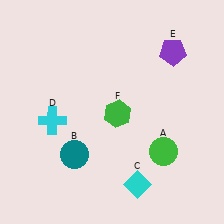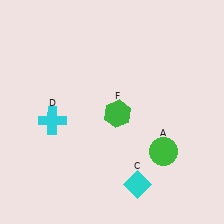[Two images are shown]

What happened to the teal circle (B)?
The teal circle (B) was removed in Image 2. It was in the bottom-left area of Image 1.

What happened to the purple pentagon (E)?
The purple pentagon (E) was removed in Image 2. It was in the top-right area of Image 1.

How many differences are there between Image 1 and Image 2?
There are 2 differences between the two images.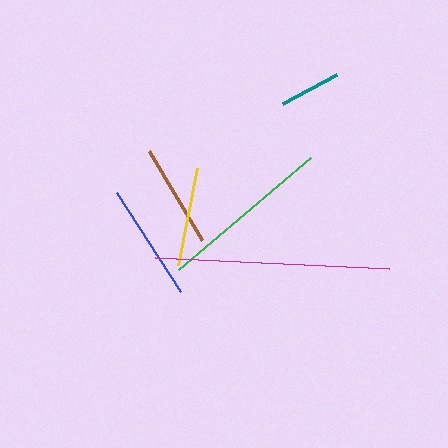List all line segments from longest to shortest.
From longest to shortest: magenta, green, blue, brown, yellow, teal.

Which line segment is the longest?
The magenta line is the longest at approximately 233 pixels.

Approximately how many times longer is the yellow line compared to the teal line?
The yellow line is approximately 1.6 times the length of the teal line.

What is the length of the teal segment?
The teal segment is approximately 61 pixels long.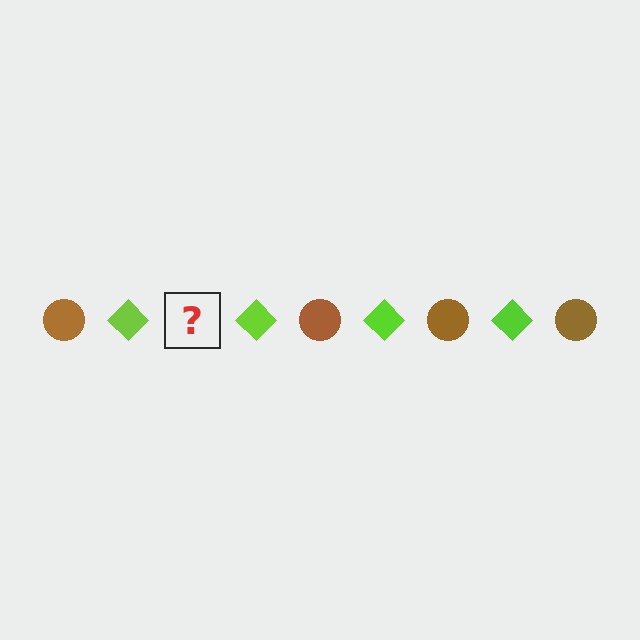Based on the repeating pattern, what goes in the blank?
The blank should be a brown circle.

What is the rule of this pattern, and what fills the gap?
The rule is that the pattern alternates between brown circle and lime diamond. The gap should be filled with a brown circle.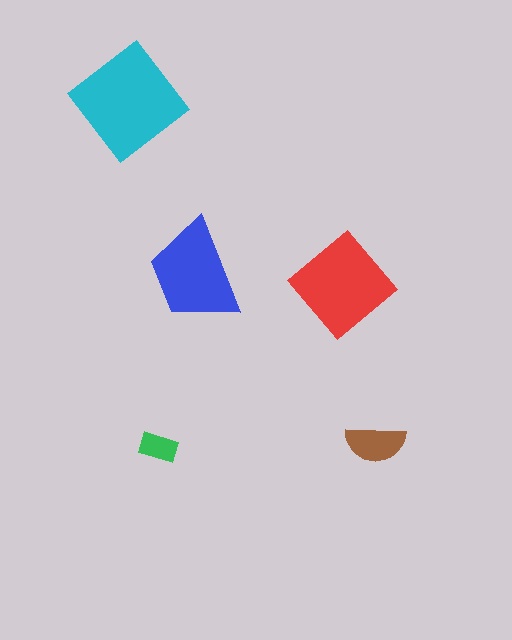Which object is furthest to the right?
The brown semicircle is rightmost.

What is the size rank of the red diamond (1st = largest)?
2nd.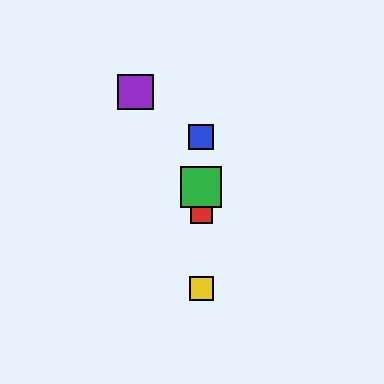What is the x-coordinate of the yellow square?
The yellow square is at x≈201.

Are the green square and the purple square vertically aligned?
No, the green square is at x≈201 and the purple square is at x≈136.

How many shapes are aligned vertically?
4 shapes (the red square, the blue square, the green square, the yellow square) are aligned vertically.